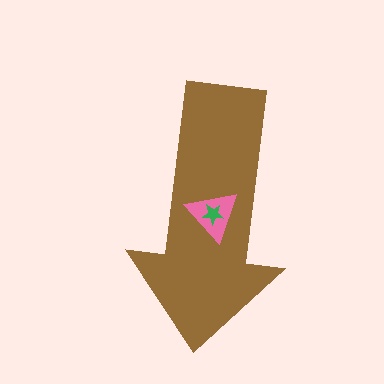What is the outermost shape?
The brown arrow.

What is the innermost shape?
The green star.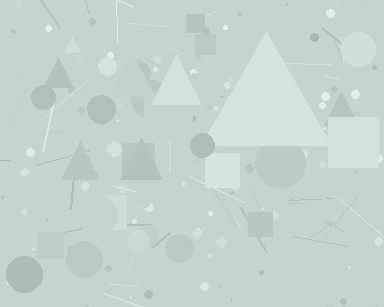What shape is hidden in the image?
A triangle is hidden in the image.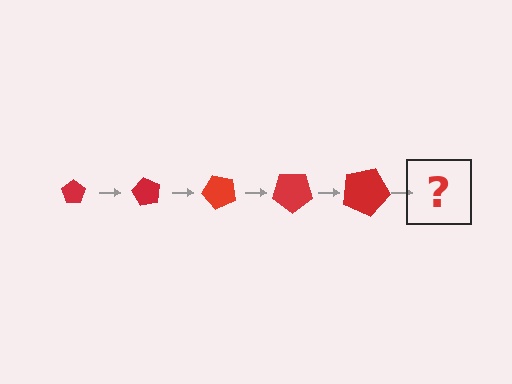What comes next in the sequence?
The next element should be a pentagon, larger than the previous one and rotated 300 degrees from the start.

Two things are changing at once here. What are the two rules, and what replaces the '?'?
The two rules are that the pentagon grows larger each step and it rotates 60 degrees each step. The '?' should be a pentagon, larger than the previous one and rotated 300 degrees from the start.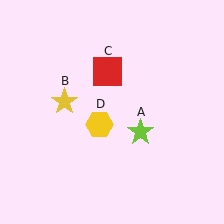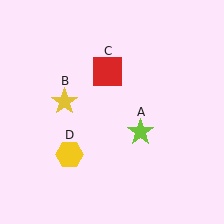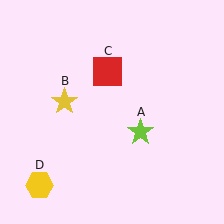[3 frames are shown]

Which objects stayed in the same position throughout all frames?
Lime star (object A) and yellow star (object B) and red square (object C) remained stationary.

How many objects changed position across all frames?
1 object changed position: yellow hexagon (object D).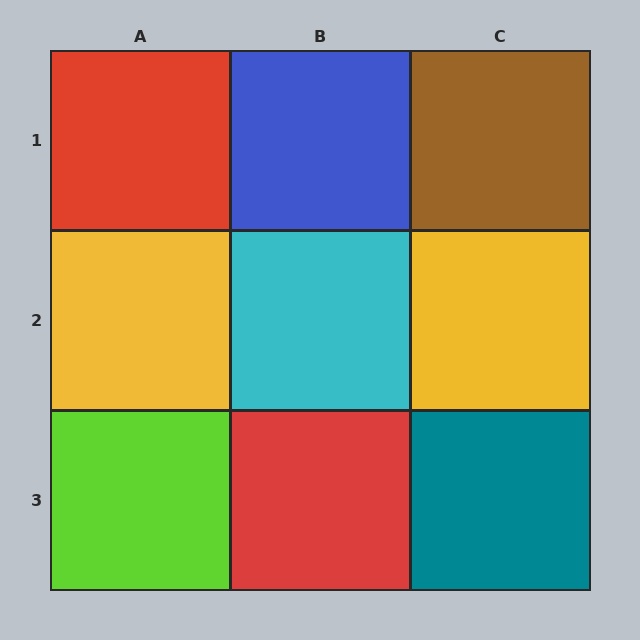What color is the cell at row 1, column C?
Brown.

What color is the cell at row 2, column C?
Yellow.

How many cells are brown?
1 cell is brown.